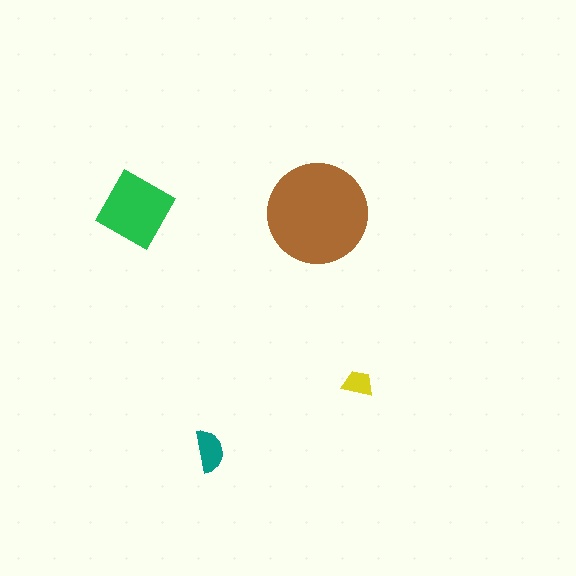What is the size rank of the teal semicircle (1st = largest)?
3rd.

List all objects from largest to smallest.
The brown circle, the green diamond, the teal semicircle, the yellow trapezoid.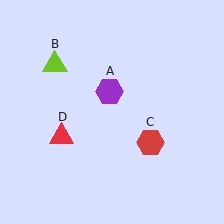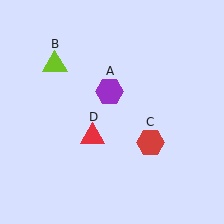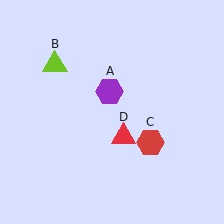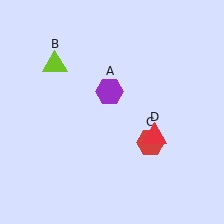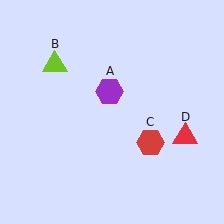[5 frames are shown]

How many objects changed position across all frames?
1 object changed position: red triangle (object D).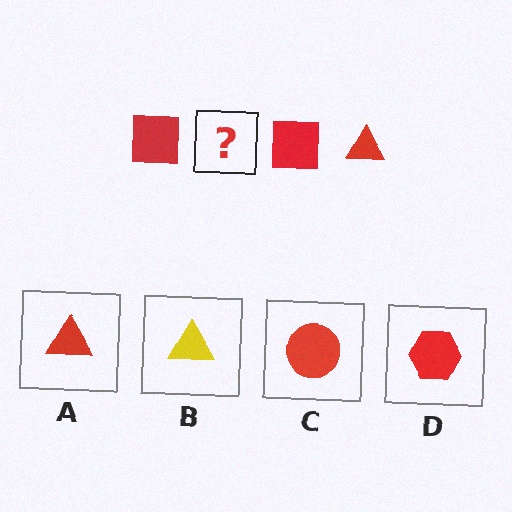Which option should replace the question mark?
Option A.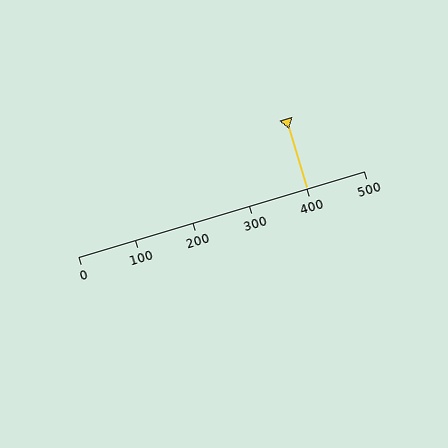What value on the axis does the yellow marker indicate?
The marker indicates approximately 400.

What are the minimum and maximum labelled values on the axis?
The axis runs from 0 to 500.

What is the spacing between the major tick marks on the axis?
The major ticks are spaced 100 apart.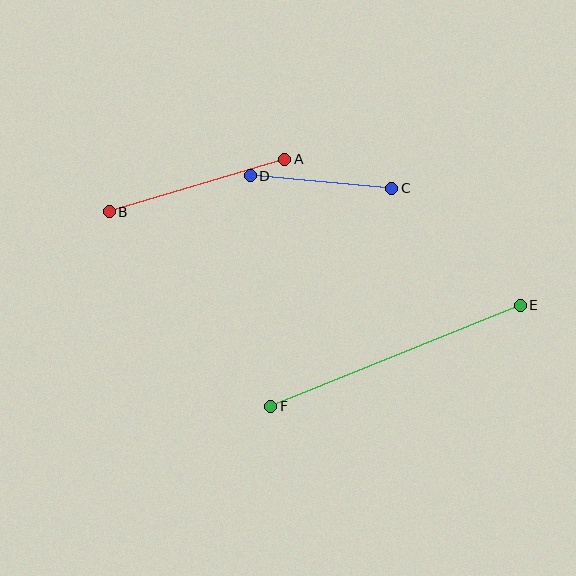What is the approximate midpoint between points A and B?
The midpoint is at approximately (197, 186) pixels.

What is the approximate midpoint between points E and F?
The midpoint is at approximately (395, 356) pixels.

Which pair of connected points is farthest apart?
Points E and F are farthest apart.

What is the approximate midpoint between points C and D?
The midpoint is at approximately (321, 182) pixels.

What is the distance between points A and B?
The distance is approximately 183 pixels.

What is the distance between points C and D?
The distance is approximately 142 pixels.